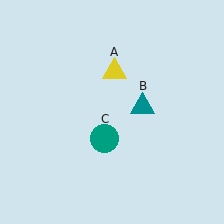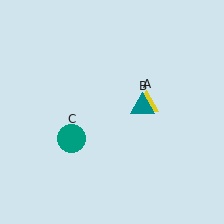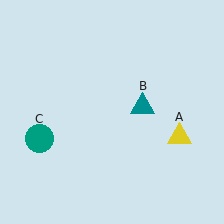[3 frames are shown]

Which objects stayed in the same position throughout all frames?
Teal triangle (object B) remained stationary.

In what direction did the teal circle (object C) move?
The teal circle (object C) moved left.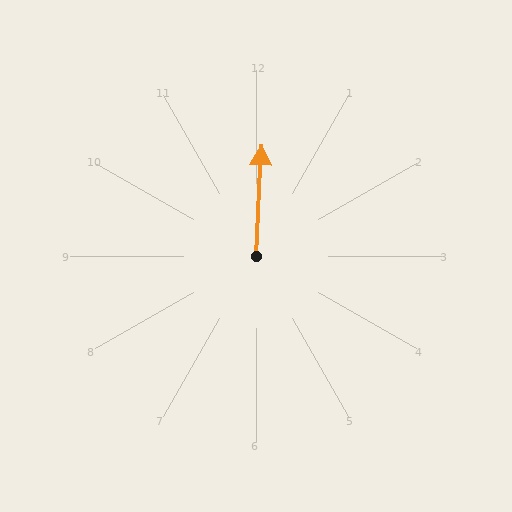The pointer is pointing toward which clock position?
Roughly 12 o'clock.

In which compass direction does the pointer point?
North.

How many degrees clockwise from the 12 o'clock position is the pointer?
Approximately 3 degrees.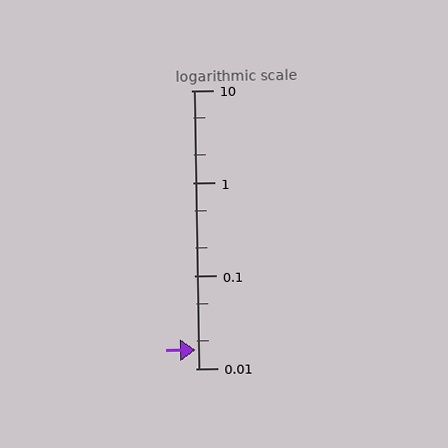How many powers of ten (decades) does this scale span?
The scale spans 3 decades, from 0.01 to 10.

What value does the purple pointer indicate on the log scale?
The pointer indicates approximately 0.016.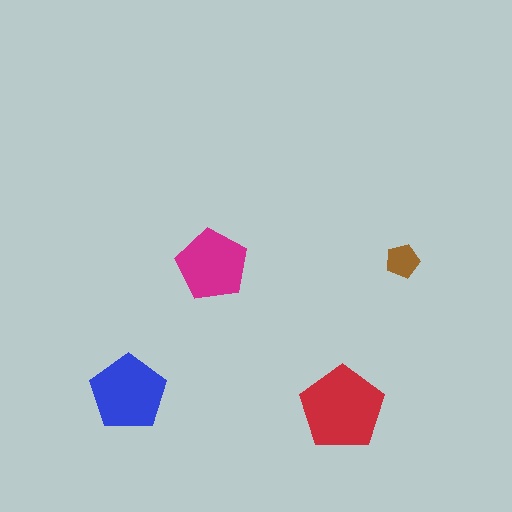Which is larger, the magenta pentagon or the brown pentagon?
The magenta one.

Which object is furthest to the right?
The brown pentagon is rightmost.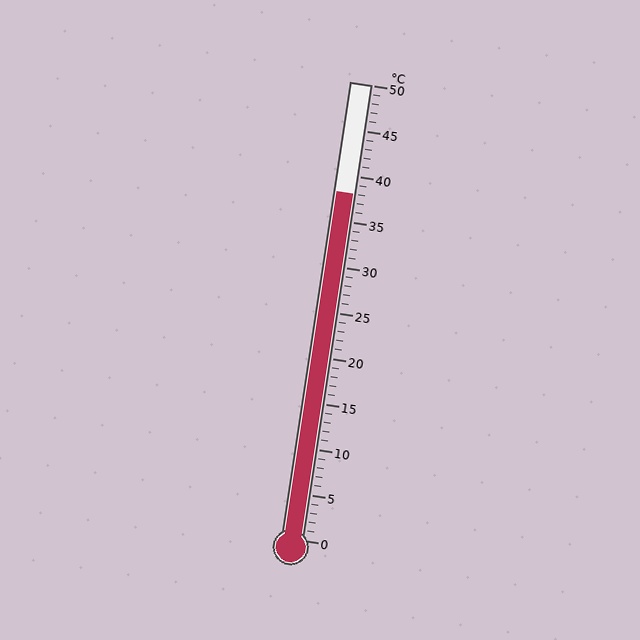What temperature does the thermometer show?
The thermometer shows approximately 38°C.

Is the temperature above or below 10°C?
The temperature is above 10°C.